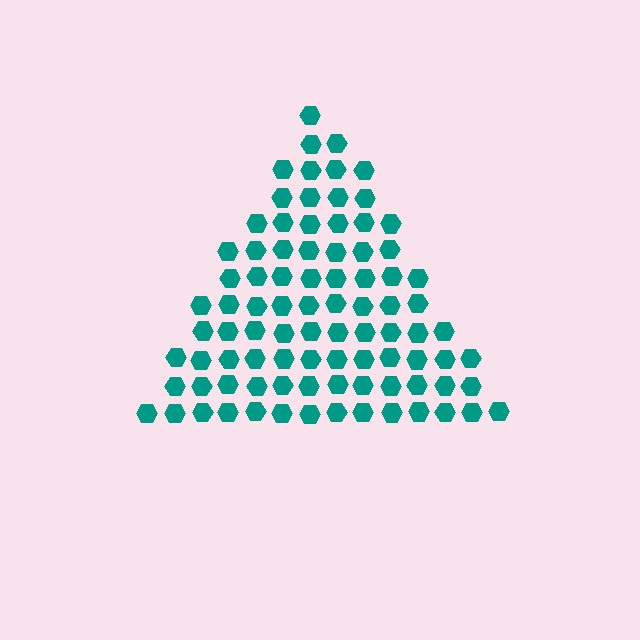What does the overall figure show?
The overall figure shows a triangle.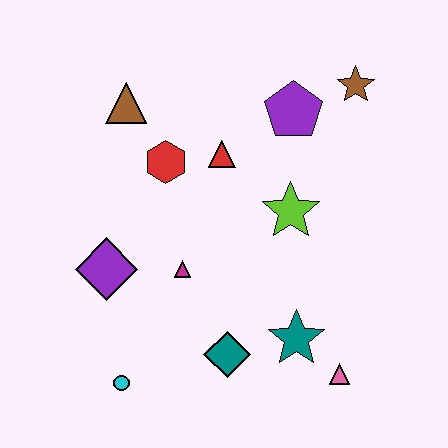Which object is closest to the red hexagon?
The red triangle is closest to the red hexagon.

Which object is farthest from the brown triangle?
The pink triangle is farthest from the brown triangle.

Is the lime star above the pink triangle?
Yes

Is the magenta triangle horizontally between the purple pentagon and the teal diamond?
No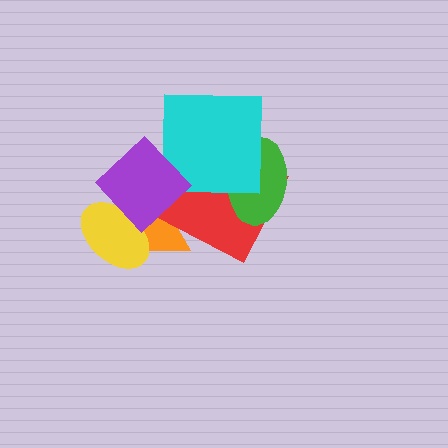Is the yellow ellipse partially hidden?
Yes, it is partially covered by another shape.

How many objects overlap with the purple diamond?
4 objects overlap with the purple diamond.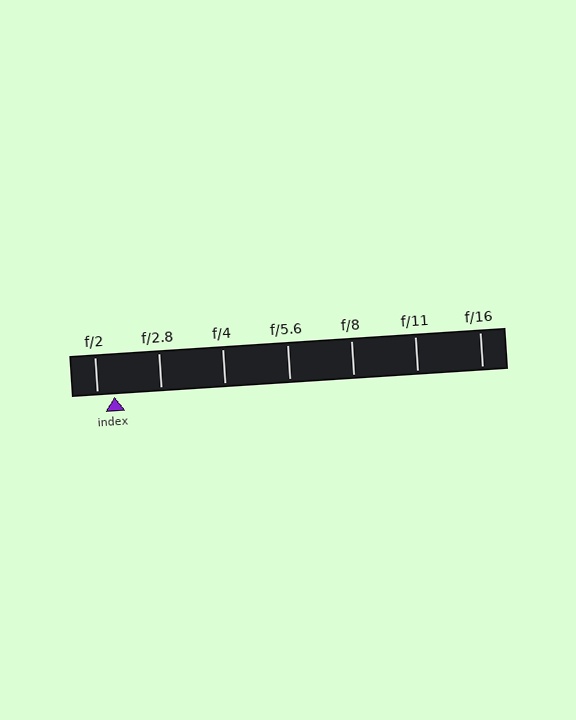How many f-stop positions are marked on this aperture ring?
There are 7 f-stop positions marked.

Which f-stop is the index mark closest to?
The index mark is closest to f/2.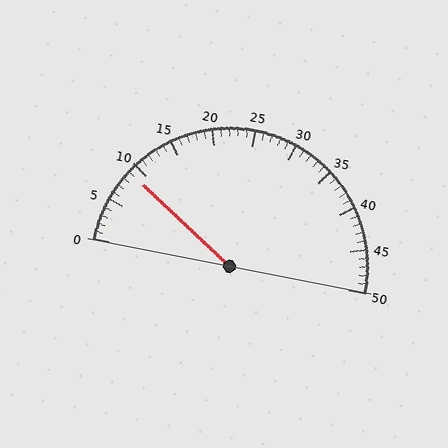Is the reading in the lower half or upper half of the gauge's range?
The reading is in the lower half of the range (0 to 50).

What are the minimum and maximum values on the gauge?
The gauge ranges from 0 to 50.